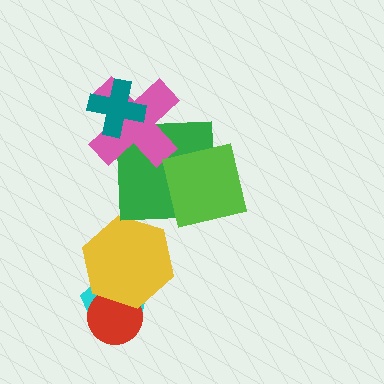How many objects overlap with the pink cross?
2 objects overlap with the pink cross.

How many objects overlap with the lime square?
1 object overlaps with the lime square.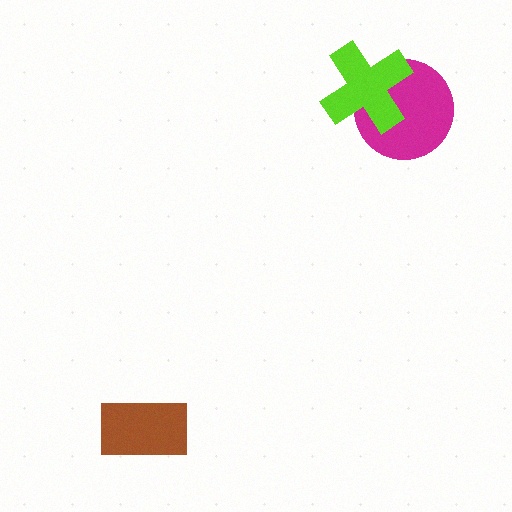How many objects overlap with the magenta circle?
1 object overlaps with the magenta circle.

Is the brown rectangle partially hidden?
No, no other shape covers it.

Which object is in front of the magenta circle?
The lime cross is in front of the magenta circle.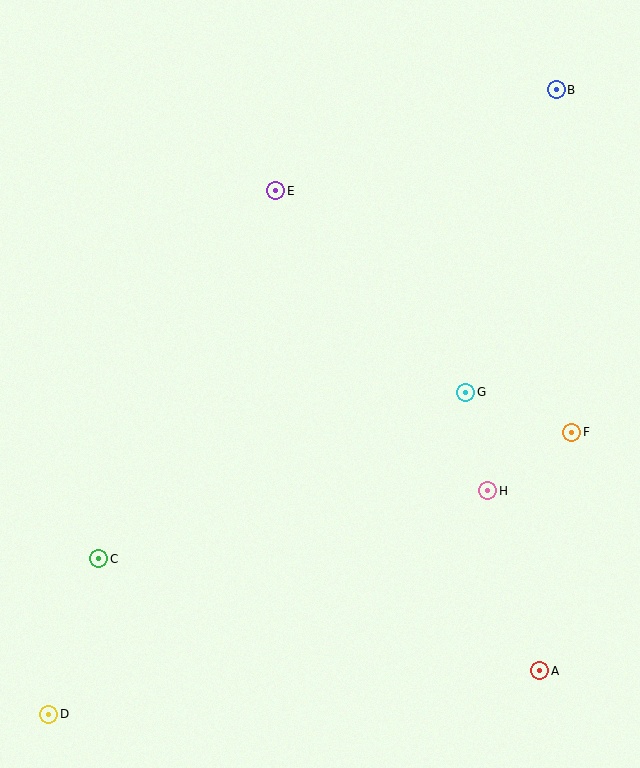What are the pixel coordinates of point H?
Point H is at (488, 491).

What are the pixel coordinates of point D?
Point D is at (49, 714).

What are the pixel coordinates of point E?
Point E is at (276, 191).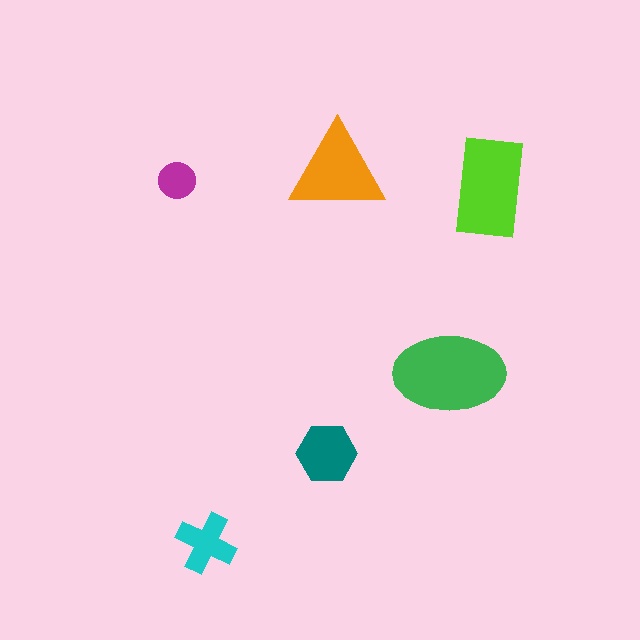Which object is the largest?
The green ellipse.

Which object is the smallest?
The magenta circle.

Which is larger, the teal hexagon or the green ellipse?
The green ellipse.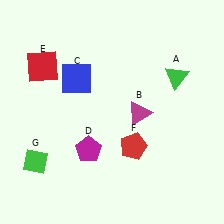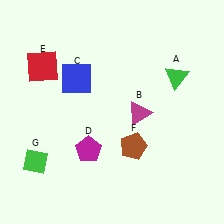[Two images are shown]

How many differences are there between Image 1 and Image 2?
There is 1 difference between the two images.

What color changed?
The pentagon (F) changed from red in Image 1 to brown in Image 2.